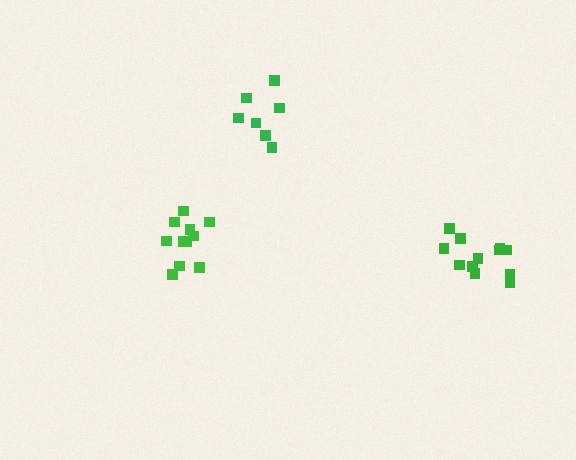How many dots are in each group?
Group 1: 12 dots, Group 2: 11 dots, Group 3: 7 dots (30 total).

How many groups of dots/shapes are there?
There are 3 groups.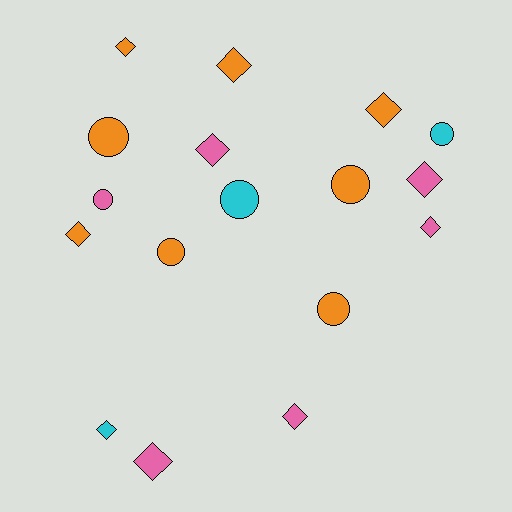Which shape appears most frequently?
Diamond, with 10 objects.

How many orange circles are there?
There are 4 orange circles.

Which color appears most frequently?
Orange, with 8 objects.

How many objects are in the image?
There are 17 objects.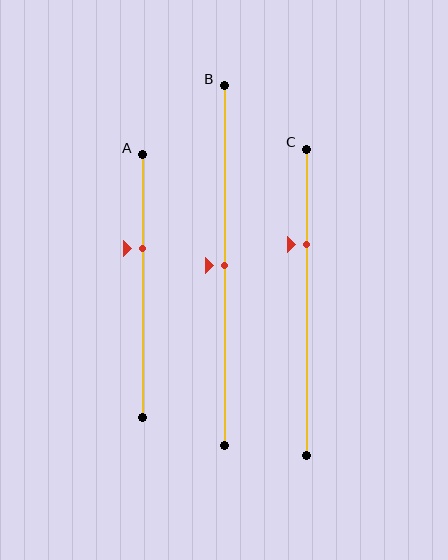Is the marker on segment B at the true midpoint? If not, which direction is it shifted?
Yes, the marker on segment B is at the true midpoint.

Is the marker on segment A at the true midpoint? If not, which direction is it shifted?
No, the marker on segment A is shifted upward by about 14% of the segment length.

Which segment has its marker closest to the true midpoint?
Segment B has its marker closest to the true midpoint.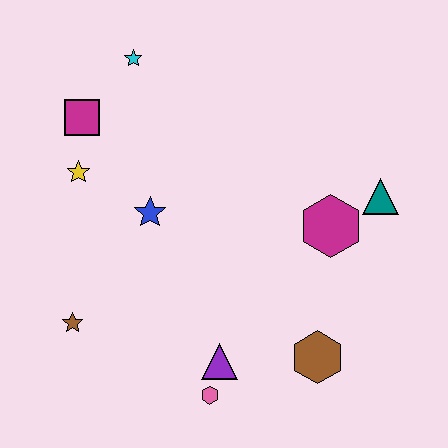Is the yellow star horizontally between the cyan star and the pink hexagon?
No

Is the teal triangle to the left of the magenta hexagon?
No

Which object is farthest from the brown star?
The teal triangle is farthest from the brown star.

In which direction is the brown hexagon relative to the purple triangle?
The brown hexagon is to the right of the purple triangle.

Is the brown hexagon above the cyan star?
No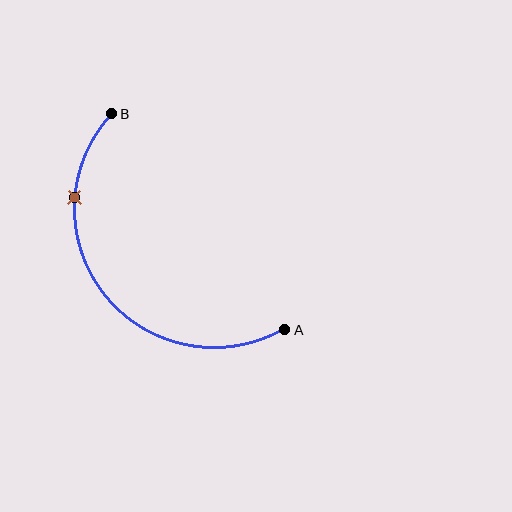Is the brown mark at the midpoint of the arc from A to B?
No. The brown mark lies on the arc but is closer to endpoint B. The arc midpoint would be at the point on the curve equidistant along the arc from both A and B.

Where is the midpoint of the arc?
The arc midpoint is the point on the curve farthest from the straight line joining A and B. It sits below and to the left of that line.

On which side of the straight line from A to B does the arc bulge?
The arc bulges below and to the left of the straight line connecting A and B.